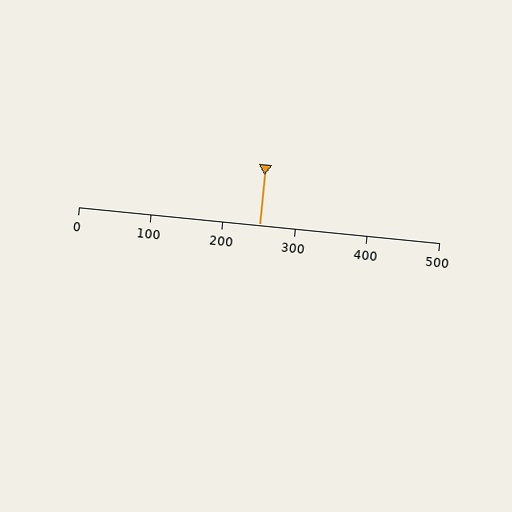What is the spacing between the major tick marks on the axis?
The major ticks are spaced 100 apart.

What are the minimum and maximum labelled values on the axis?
The axis runs from 0 to 500.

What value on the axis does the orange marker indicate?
The marker indicates approximately 250.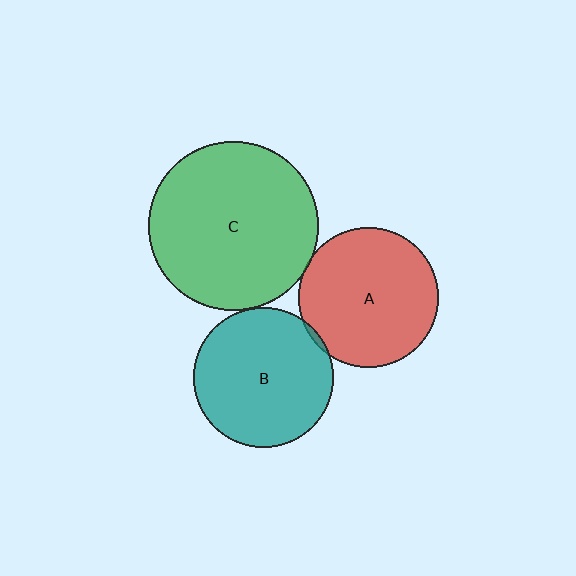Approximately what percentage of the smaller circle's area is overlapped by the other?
Approximately 5%.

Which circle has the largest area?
Circle C (green).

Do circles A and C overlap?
Yes.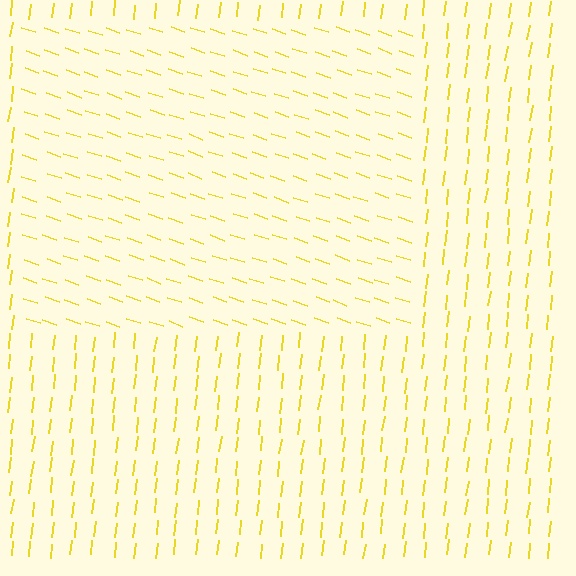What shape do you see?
I see a rectangle.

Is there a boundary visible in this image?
Yes, there is a texture boundary formed by a change in line orientation.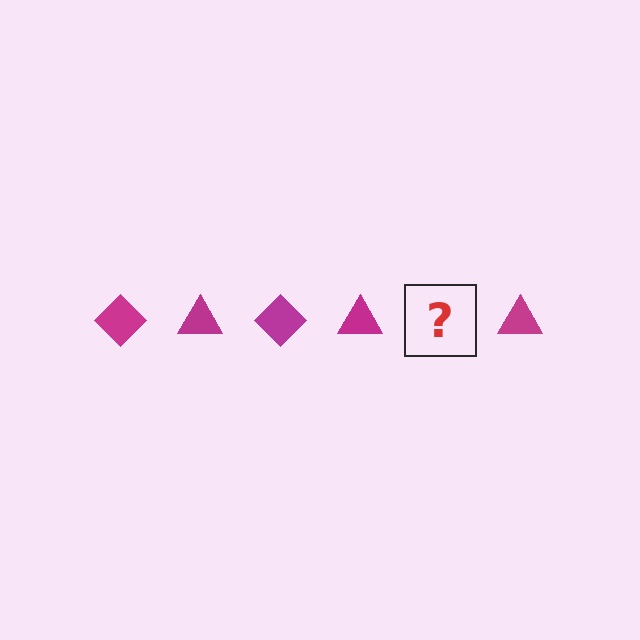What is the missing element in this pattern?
The missing element is a magenta diamond.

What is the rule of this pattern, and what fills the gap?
The rule is that the pattern cycles through diamond, triangle shapes in magenta. The gap should be filled with a magenta diamond.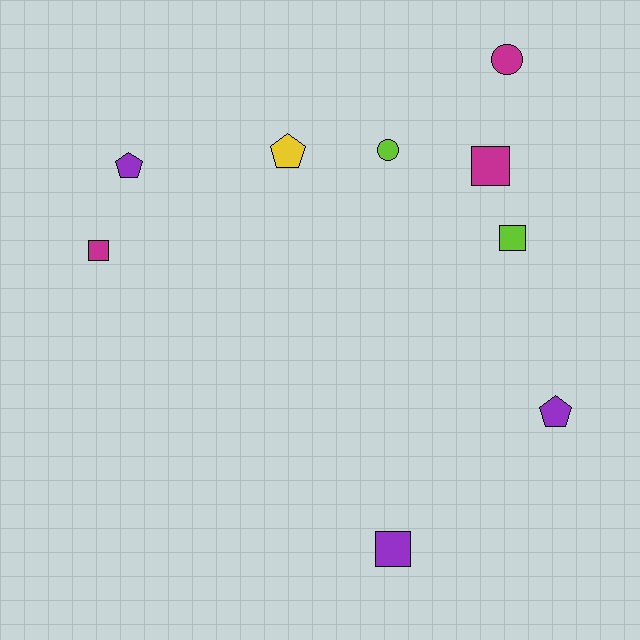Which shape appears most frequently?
Square, with 4 objects.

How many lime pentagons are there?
There are no lime pentagons.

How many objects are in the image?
There are 9 objects.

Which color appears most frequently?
Magenta, with 3 objects.